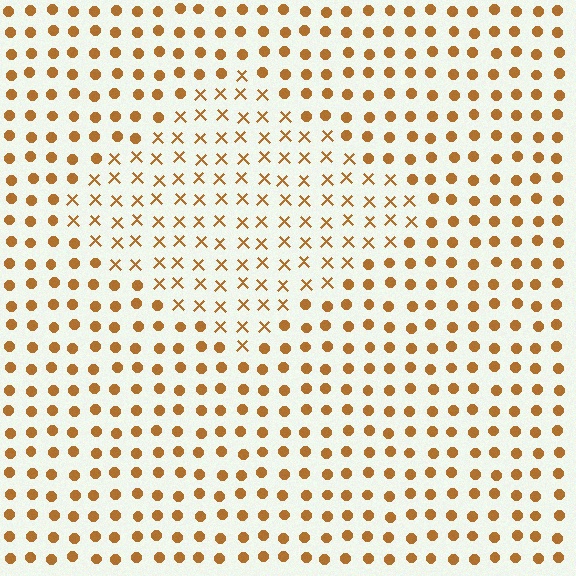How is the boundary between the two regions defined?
The boundary is defined by a change in element shape: X marks inside vs. circles outside. All elements share the same color and spacing.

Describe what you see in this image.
The image is filled with small brown elements arranged in a uniform grid. A diamond-shaped region contains X marks, while the surrounding area contains circles. The boundary is defined purely by the change in element shape.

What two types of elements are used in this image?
The image uses X marks inside the diamond region and circles outside it.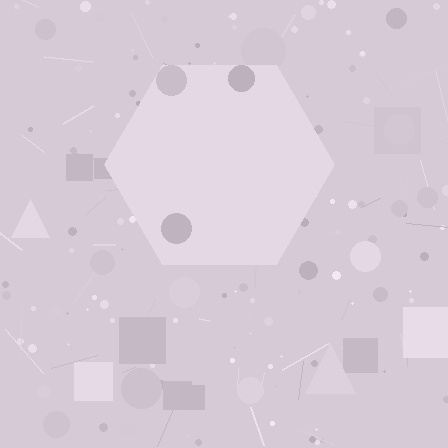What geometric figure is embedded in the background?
A hexagon is embedded in the background.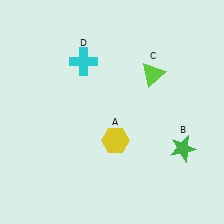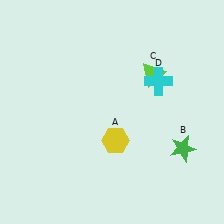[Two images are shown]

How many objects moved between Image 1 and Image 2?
1 object moved between the two images.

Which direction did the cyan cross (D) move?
The cyan cross (D) moved right.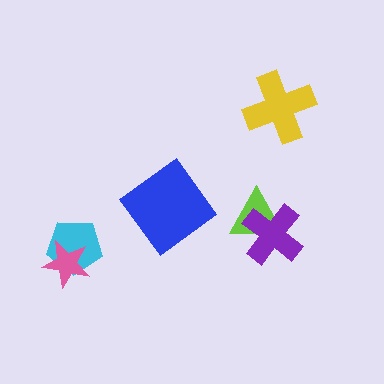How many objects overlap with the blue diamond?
0 objects overlap with the blue diamond.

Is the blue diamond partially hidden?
No, no other shape covers it.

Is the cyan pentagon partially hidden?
Yes, it is partially covered by another shape.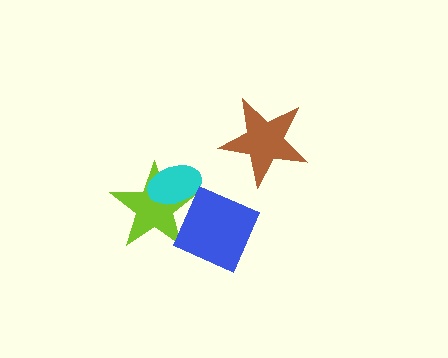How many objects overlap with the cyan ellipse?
1 object overlaps with the cyan ellipse.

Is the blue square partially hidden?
No, no other shape covers it.